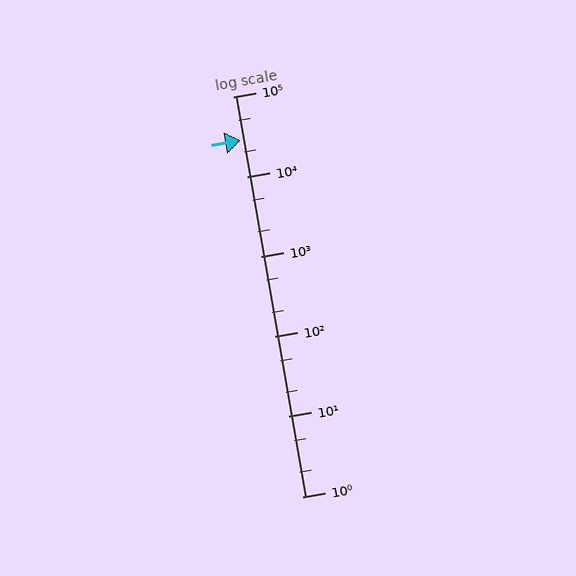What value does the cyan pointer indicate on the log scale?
The pointer indicates approximately 28000.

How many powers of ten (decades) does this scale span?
The scale spans 5 decades, from 1 to 100000.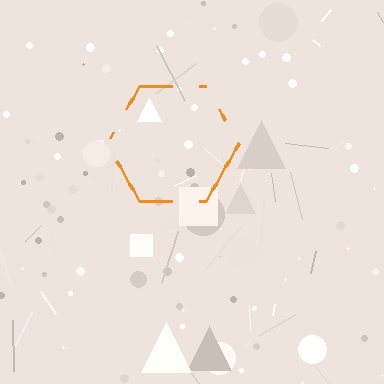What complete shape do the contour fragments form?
The contour fragments form a hexagon.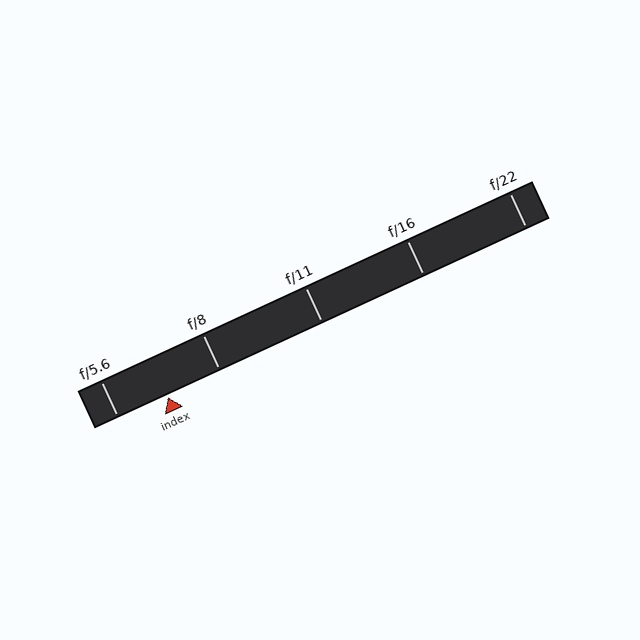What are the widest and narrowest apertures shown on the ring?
The widest aperture shown is f/5.6 and the narrowest is f/22.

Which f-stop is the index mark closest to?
The index mark is closest to f/5.6.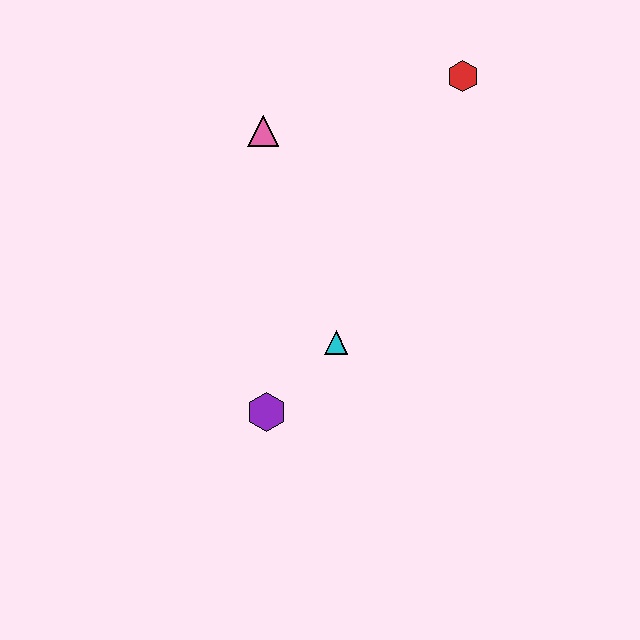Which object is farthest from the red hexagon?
The purple hexagon is farthest from the red hexagon.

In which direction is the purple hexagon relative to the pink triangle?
The purple hexagon is below the pink triangle.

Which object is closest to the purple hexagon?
The cyan triangle is closest to the purple hexagon.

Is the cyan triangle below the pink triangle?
Yes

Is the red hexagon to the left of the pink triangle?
No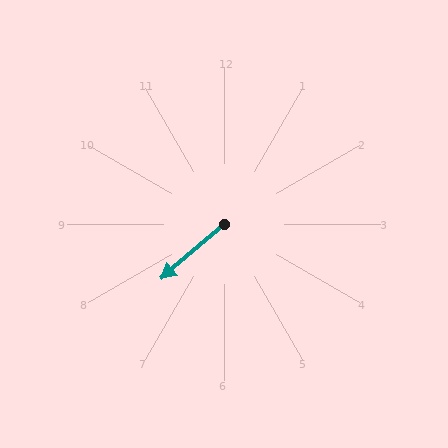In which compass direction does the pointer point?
Southwest.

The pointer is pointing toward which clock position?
Roughly 8 o'clock.